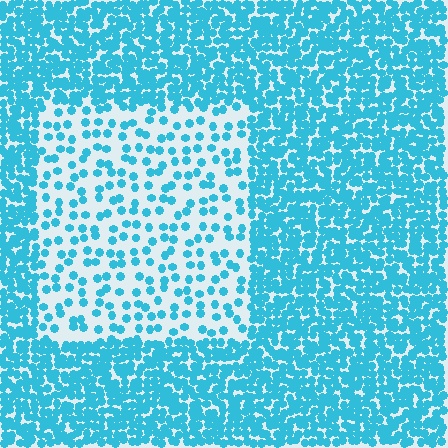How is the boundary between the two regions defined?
The boundary is defined by a change in element density (approximately 2.9x ratio). All elements are the same color, size, and shape.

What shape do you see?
I see a rectangle.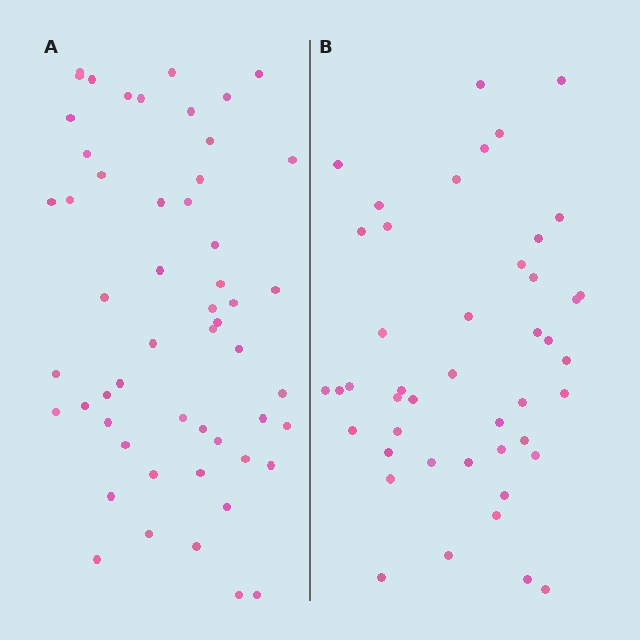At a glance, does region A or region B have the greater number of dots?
Region A (the left region) has more dots.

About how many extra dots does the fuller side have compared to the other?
Region A has roughly 8 or so more dots than region B.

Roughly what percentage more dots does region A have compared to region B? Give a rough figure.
About 20% more.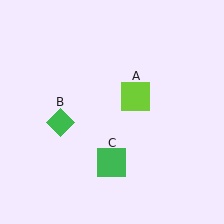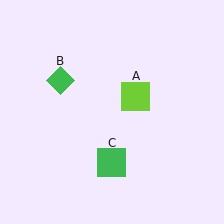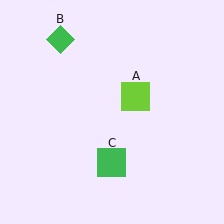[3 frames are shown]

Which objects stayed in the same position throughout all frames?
Lime square (object A) and green square (object C) remained stationary.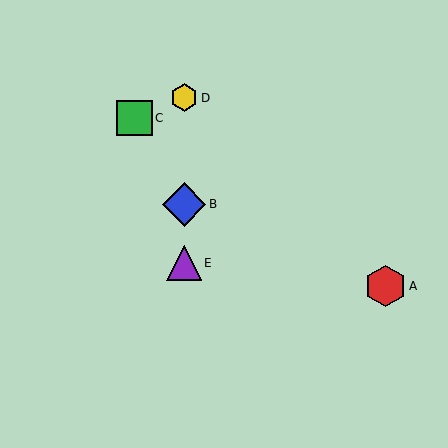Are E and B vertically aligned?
Yes, both are at x≈184.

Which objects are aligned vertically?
Objects B, D, E are aligned vertically.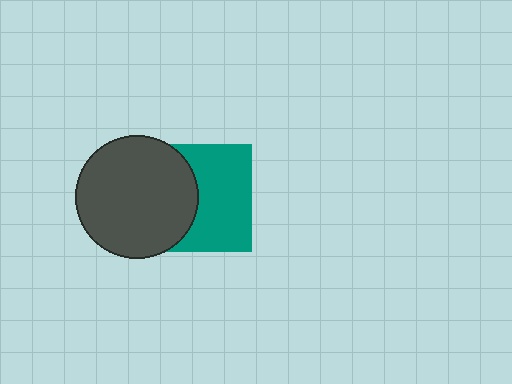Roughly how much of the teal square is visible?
About half of it is visible (roughly 57%).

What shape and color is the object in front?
The object in front is a dark gray circle.